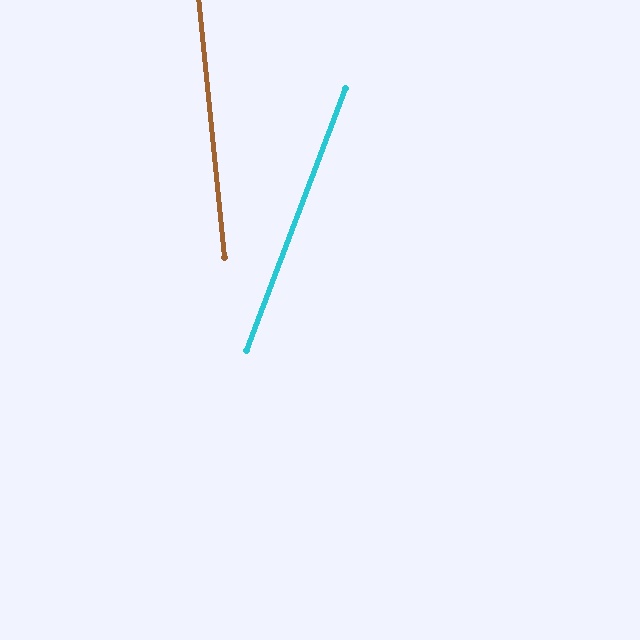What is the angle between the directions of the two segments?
Approximately 26 degrees.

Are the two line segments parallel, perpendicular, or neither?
Neither parallel nor perpendicular — they differ by about 26°.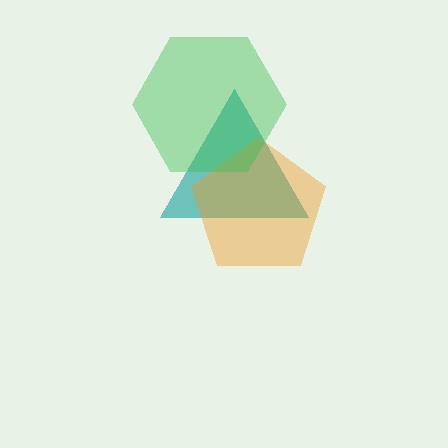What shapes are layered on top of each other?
The layered shapes are: a teal triangle, an orange pentagon, a green hexagon.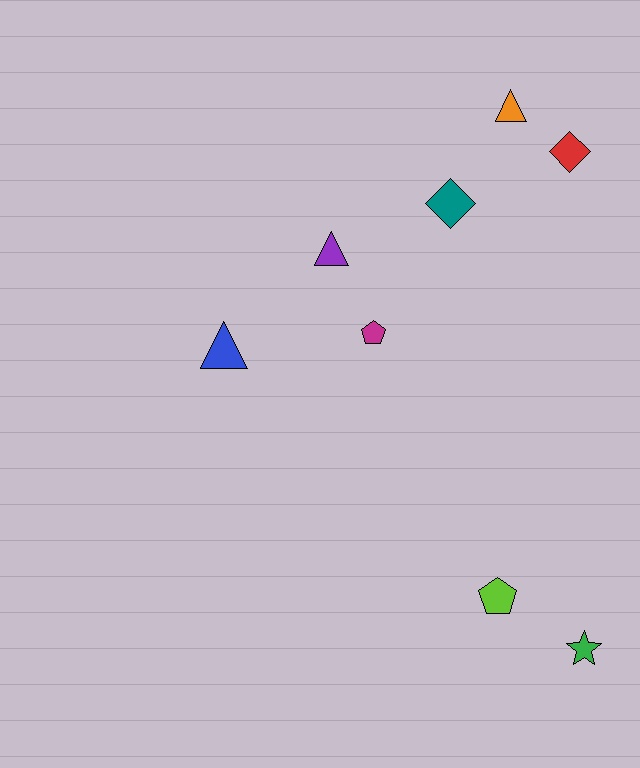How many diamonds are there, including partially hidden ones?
There are 2 diamonds.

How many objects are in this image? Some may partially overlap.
There are 8 objects.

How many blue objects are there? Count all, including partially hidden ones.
There is 1 blue object.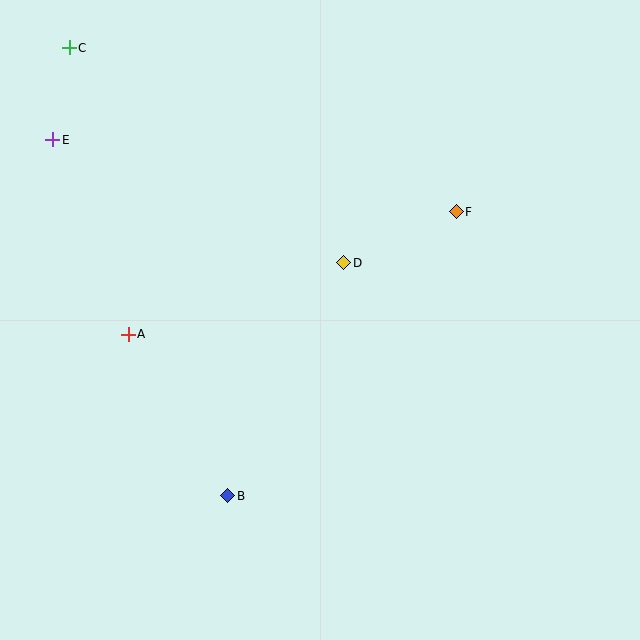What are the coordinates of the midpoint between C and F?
The midpoint between C and F is at (263, 130).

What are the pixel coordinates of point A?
Point A is at (128, 334).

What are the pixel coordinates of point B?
Point B is at (228, 496).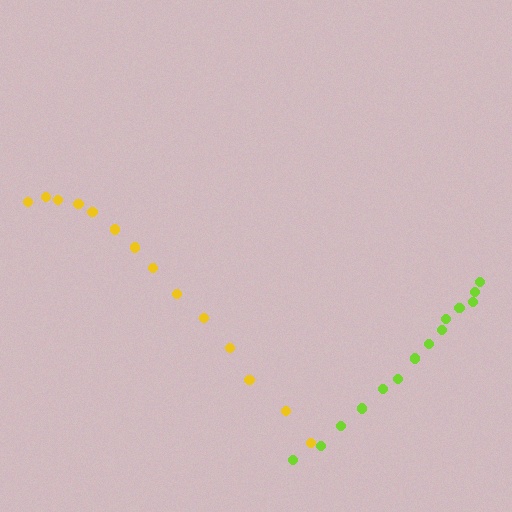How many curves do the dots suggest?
There are 2 distinct paths.